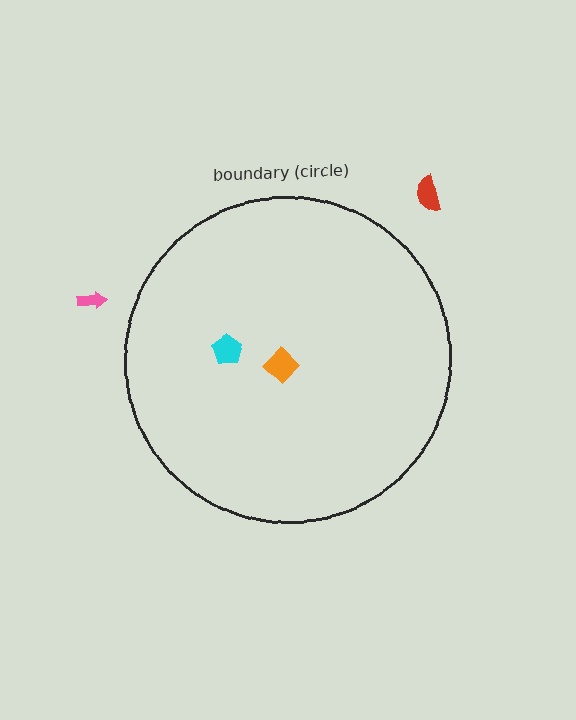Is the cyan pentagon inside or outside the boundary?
Inside.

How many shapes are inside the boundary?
2 inside, 2 outside.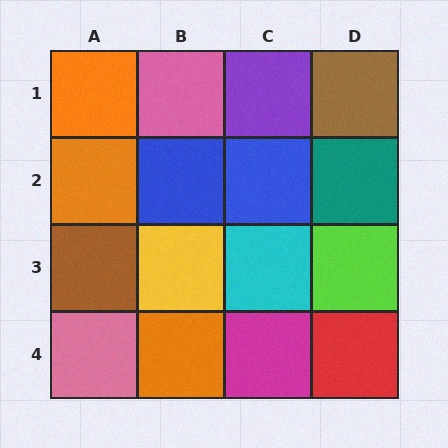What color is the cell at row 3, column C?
Cyan.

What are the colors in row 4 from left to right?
Pink, orange, magenta, red.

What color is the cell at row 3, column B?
Yellow.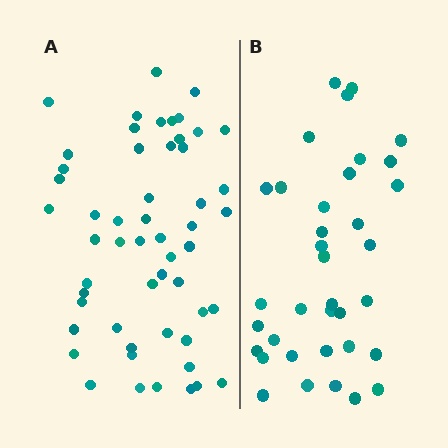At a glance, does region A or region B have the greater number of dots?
Region A (the left region) has more dots.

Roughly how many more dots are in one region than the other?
Region A has approximately 20 more dots than region B.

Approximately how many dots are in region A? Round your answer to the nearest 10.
About 50 dots. (The exact count is 54, which rounds to 50.)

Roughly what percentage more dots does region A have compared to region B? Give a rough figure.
About 50% more.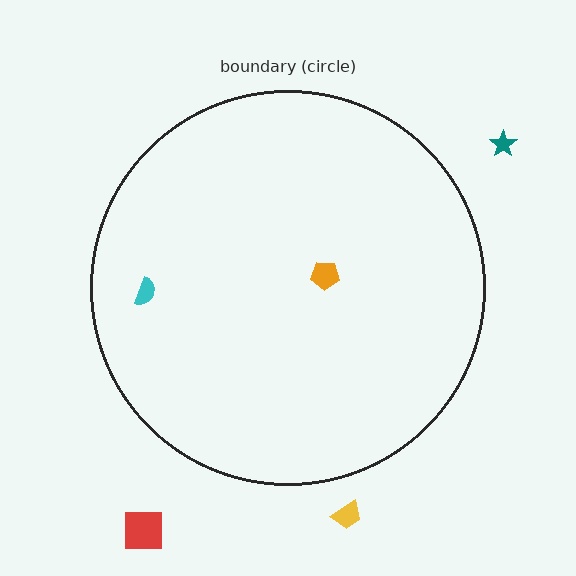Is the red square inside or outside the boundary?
Outside.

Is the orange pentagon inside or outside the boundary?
Inside.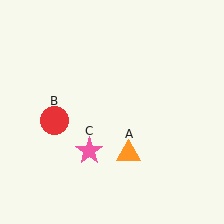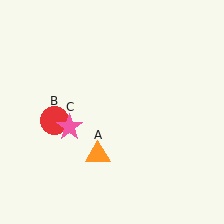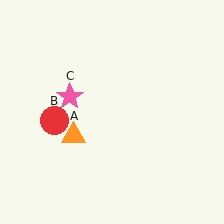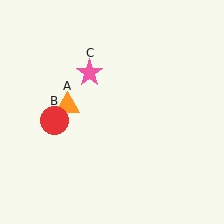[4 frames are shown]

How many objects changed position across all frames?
2 objects changed position: orange triangle (object A), pink star (object C).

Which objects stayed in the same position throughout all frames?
Red circle (object B) remained stationary.